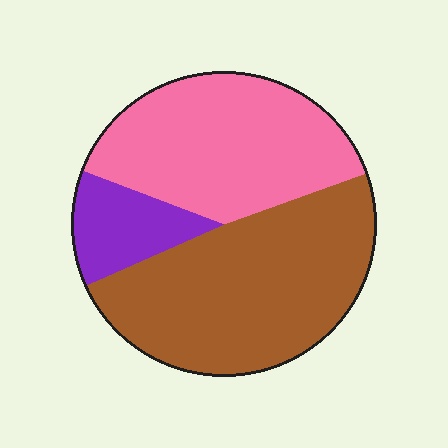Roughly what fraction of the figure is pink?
Pink covers about 40% of the figure.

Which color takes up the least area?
Purple, at roughly 10%.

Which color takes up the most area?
Brown, at roughly 50%.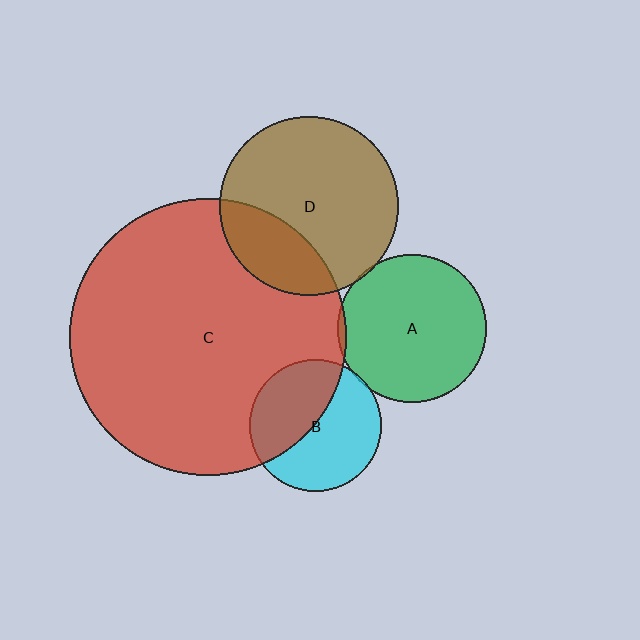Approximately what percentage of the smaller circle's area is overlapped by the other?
Approximately 5%.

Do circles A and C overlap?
Yes.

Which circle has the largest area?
Circle C (red).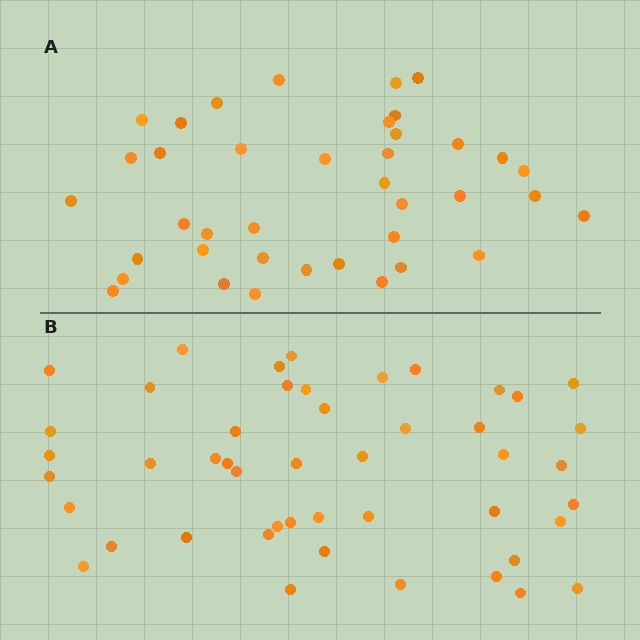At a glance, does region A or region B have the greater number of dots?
Region B (the bottom region) has more dots.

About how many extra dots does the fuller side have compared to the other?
Region B has roughly 8 or so more dots than region A.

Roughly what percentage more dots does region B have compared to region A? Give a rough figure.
About 20% more.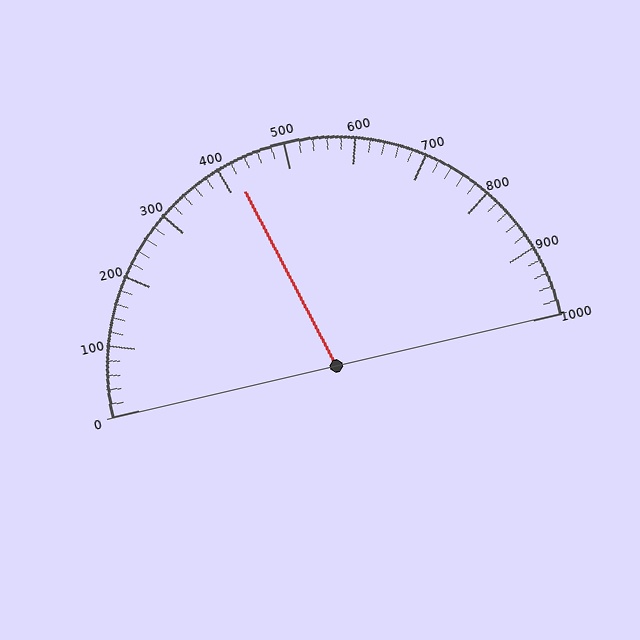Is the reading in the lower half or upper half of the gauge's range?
The reading is in the lower half of the range (0 to 1000).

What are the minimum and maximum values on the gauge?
The gauge ranges from 0 to 1000.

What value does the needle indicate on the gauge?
The needle indicates approximately 420.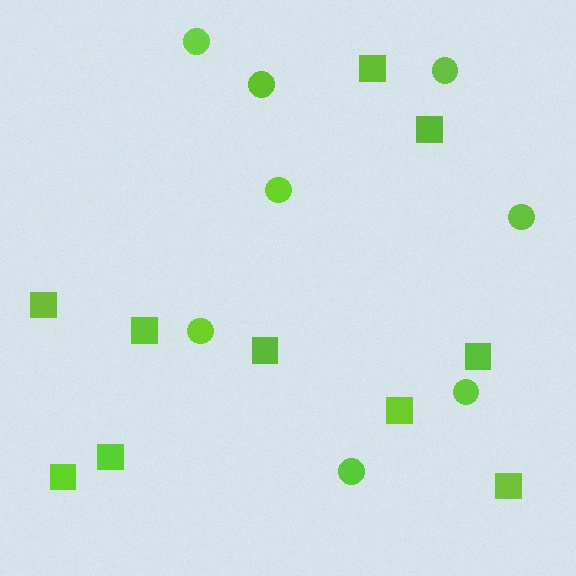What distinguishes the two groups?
There are 2 groups: one group of circles (8) and one group of squares (10).